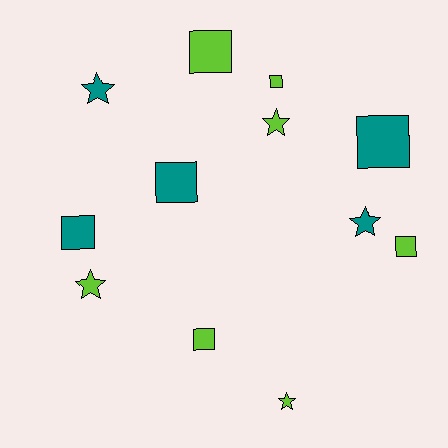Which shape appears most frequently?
Square, with 7 objects.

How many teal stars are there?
There are 2 teal stars.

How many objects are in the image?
There are 12 objects.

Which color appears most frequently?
Lime, with 7 objects.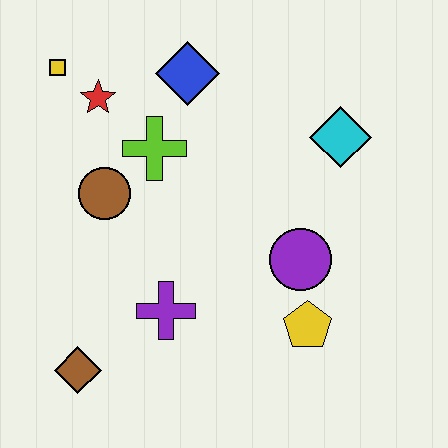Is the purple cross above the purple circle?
No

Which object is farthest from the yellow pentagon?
The yellow square is farthest from the yellow pentagon.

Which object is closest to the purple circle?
The yellow pentagon is closest to the purple circle.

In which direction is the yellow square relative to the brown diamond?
The yellow square is above the brown diamond.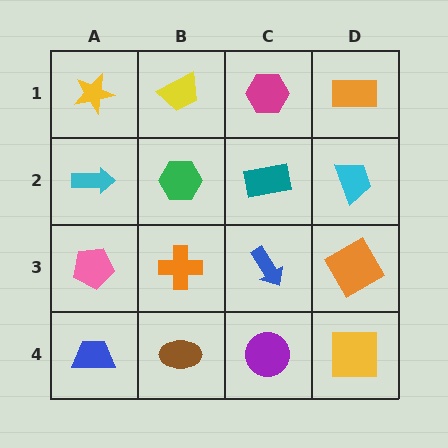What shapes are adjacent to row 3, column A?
A cyan arrow (row 2, column A), a blue trapezoid (row 4, column A), an orange cross (row 3, column B).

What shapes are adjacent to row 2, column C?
A magenta hexagon (row 1, column C), a blue arrow (row 3, column C), a green hexagon (row 2, column B), a cyan trapezoid (row 2, column D).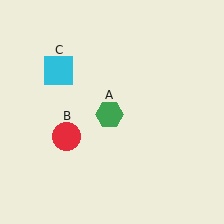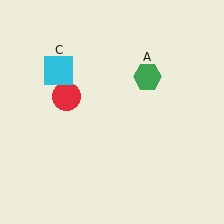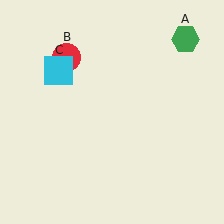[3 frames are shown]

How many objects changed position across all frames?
2 objects changed position: green hexagon (object A), red circle (object B).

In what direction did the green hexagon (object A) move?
The green hexagon (object A) moved up and to the right.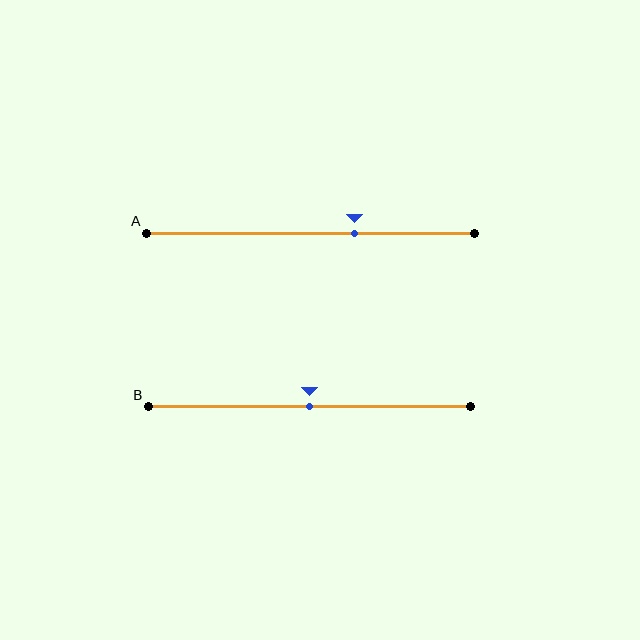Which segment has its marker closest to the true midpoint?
Segment B has its marker closest to the true midpoint.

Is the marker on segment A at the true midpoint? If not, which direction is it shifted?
No, the marker on segment A is shifted to the right by about 13% of the segment length.